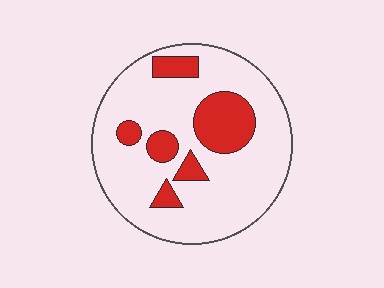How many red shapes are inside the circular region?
6.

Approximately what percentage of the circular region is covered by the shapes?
Approximately 20%.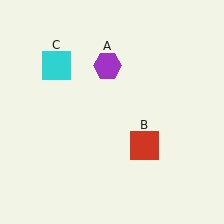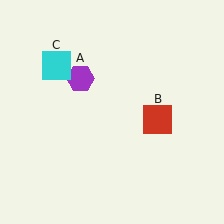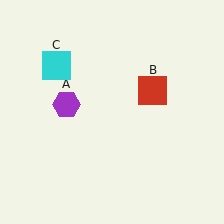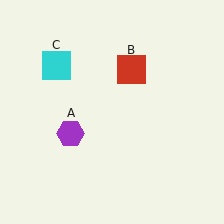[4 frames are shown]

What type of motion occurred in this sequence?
The purple hexagon (object A), red square (object B) rotated counterclockwise around the center of the scene.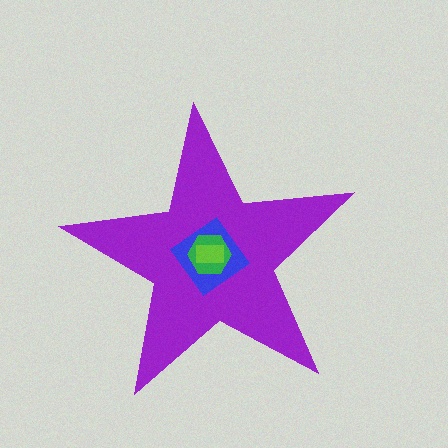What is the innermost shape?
The lime rectangle.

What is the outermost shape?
The purple star.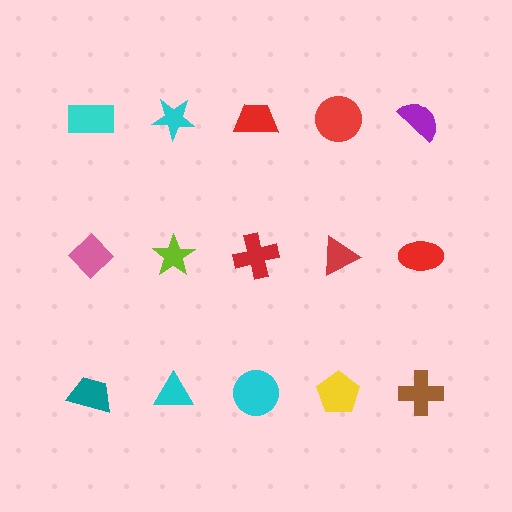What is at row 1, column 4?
A red circle.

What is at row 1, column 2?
A cyan star.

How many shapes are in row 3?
5 shapes.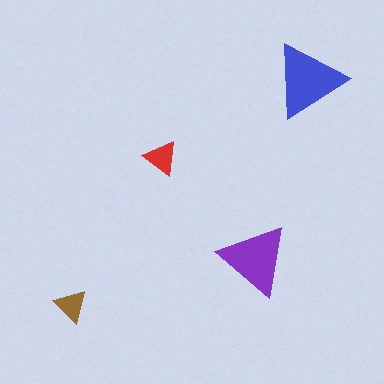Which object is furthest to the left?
The brown triangle is leftmost.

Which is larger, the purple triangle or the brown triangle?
The purple one.